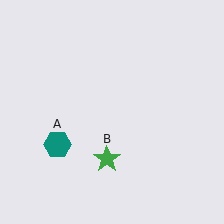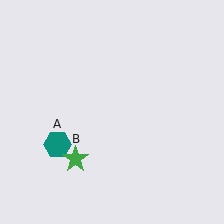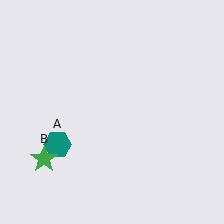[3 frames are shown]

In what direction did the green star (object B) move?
The green star (object B) moved left.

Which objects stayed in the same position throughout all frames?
Teal hexagon (object A) remained stationary.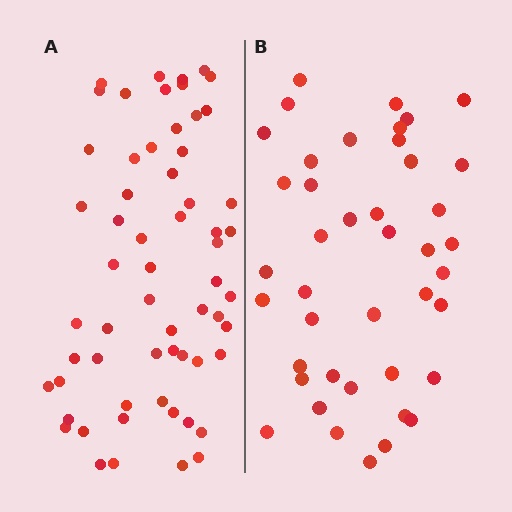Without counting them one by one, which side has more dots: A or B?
Region A (the left region) has more dots.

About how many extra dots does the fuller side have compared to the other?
Region A has approximately 20 more dots than region B.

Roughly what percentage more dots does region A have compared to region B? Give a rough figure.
About 45% more.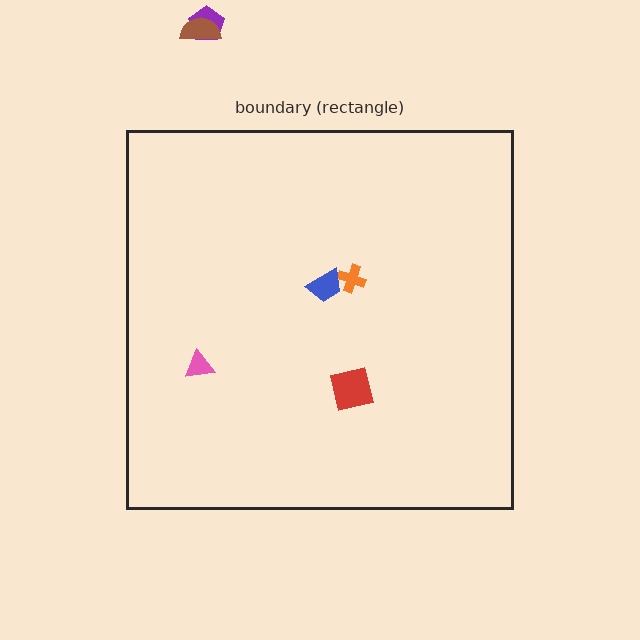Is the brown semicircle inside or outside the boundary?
Outside.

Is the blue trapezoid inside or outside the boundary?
Inside.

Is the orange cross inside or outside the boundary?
Inside.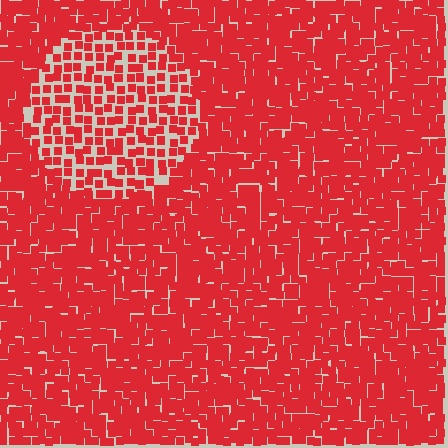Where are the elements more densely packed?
The elements are more densely packed outside the circle boundary.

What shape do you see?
I see a circle.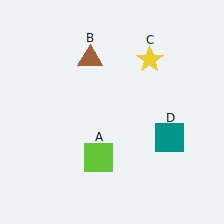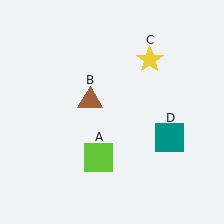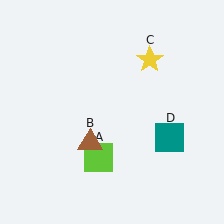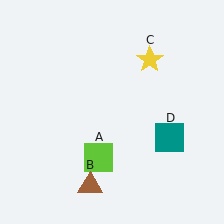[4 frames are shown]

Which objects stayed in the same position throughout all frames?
Lime square (object A) and yellow star (object C) and teal square (object D) remained stationary.